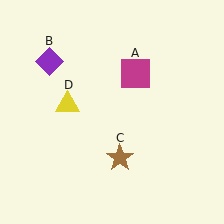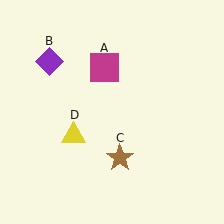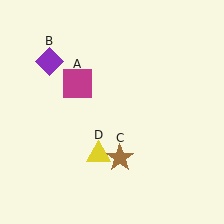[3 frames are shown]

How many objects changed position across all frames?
2 objects changed position: magenta square (object A), yellow triangle (object D).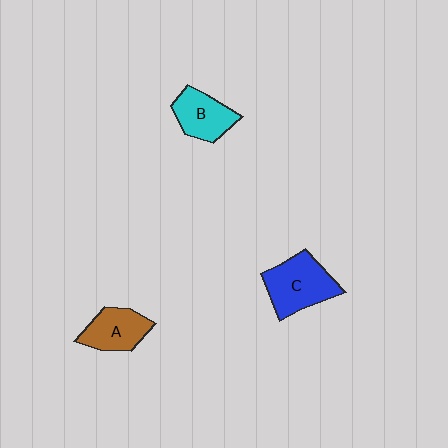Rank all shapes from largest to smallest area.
From largest to smallest: C (blue), B (cyan), A (brown).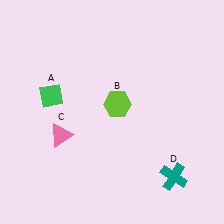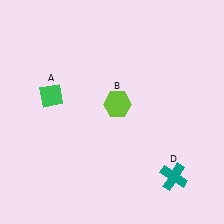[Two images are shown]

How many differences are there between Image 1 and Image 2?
There is 1 difference between the two images.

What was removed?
The pink triangle (C) was removed in Image 2.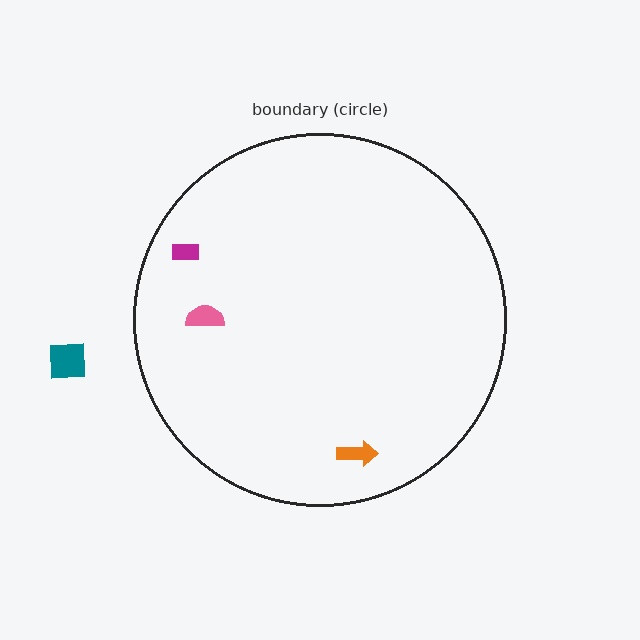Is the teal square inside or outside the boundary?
Outside.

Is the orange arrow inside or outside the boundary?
Inside.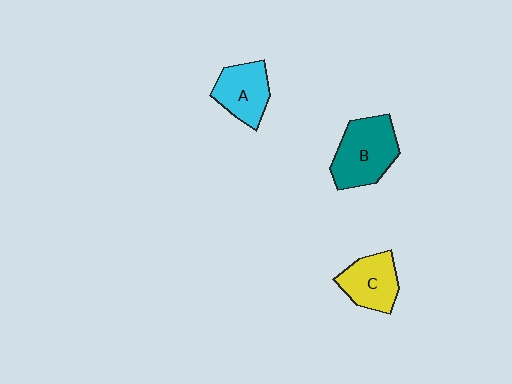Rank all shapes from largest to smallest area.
From largest to smallest: B (teal), C (yellow), A (cyan).